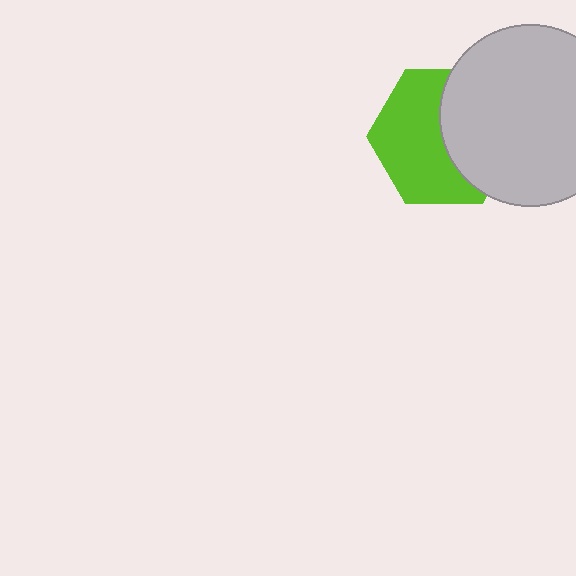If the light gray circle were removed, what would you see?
You would see the complete lime hexagon.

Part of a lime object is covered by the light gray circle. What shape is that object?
It is a hexagon.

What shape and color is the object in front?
The object in front is a light gray circle.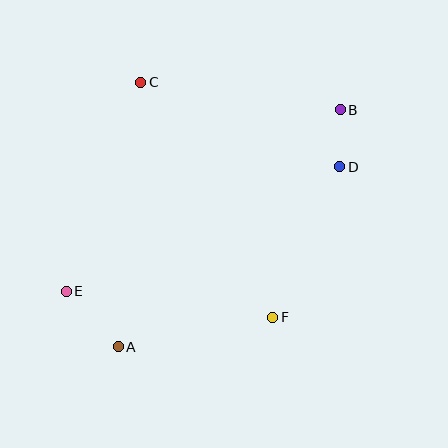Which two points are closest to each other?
Points B and D are closest to each other.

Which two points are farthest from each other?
Points B and E are farthest from each other.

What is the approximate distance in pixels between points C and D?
The distance between C and D is approximately 217 pixels.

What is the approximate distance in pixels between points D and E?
The distance between D and E is approximately 300 pixels.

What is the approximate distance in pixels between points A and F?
The distance between A and F is approximately 157 pixels.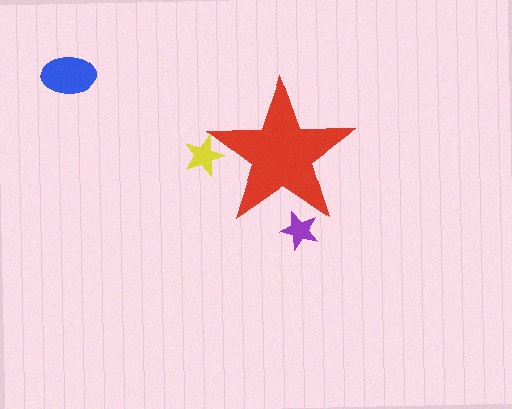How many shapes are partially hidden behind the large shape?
2 shapes are partially hidden.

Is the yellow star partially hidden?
Yes, the yellow star is partially hidden behind the red star.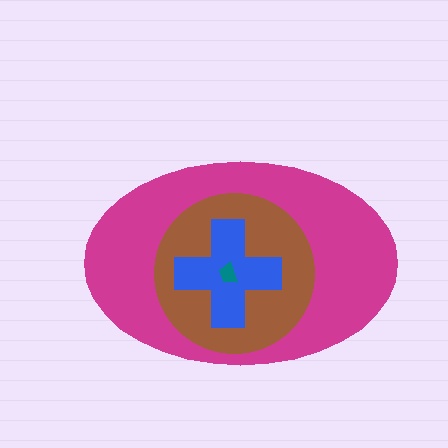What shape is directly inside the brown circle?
The blue cross.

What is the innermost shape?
The teal trapezoid.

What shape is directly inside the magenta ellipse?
The brown circle.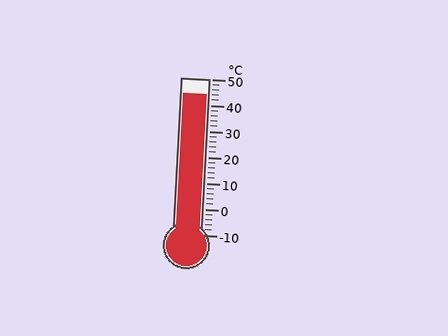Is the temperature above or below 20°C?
The temperature is above 20°C.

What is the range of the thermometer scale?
The thermometer scale ranges from -10°C to 50°C.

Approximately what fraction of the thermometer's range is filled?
The thermometer is filled to approximately 90% of its range.